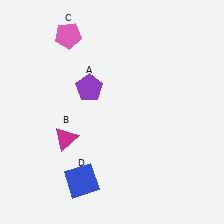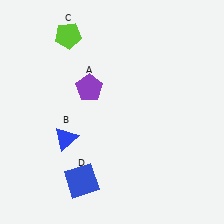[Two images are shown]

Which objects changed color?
B changed from magenta to blue. C changed from pink to lime.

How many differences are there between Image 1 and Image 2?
There are 2 differences between the two images.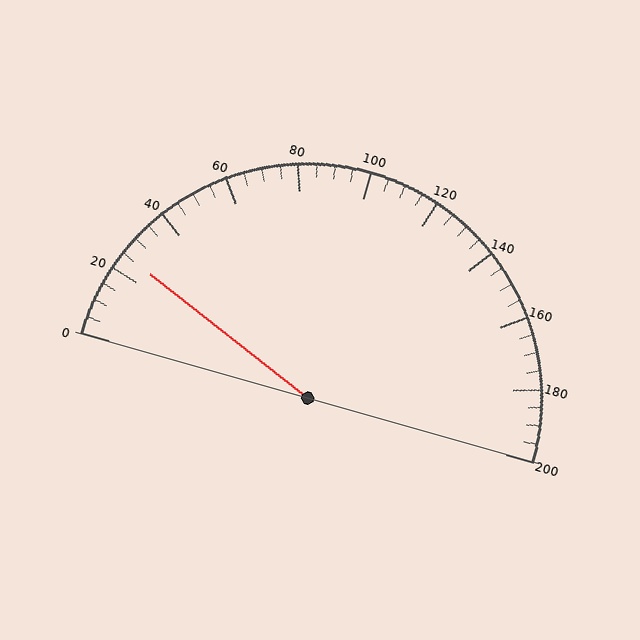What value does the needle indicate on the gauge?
The needle indicates approximately 25.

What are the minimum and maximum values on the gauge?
The gauge ranges from 0 to 200.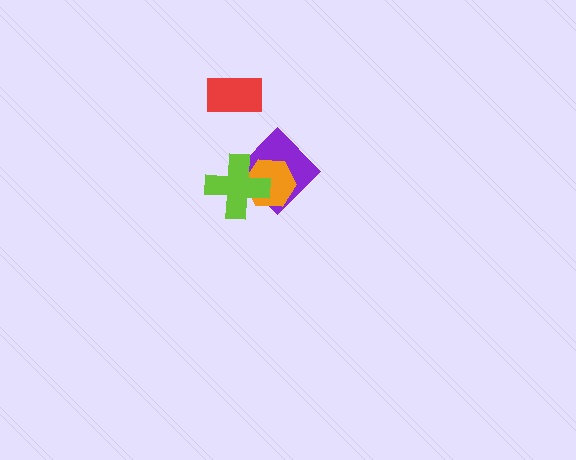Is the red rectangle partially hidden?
No, no other shape covers it.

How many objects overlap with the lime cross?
2 objects overlap with the lime cross.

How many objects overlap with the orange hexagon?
2 objects overlap with the orange hexagon.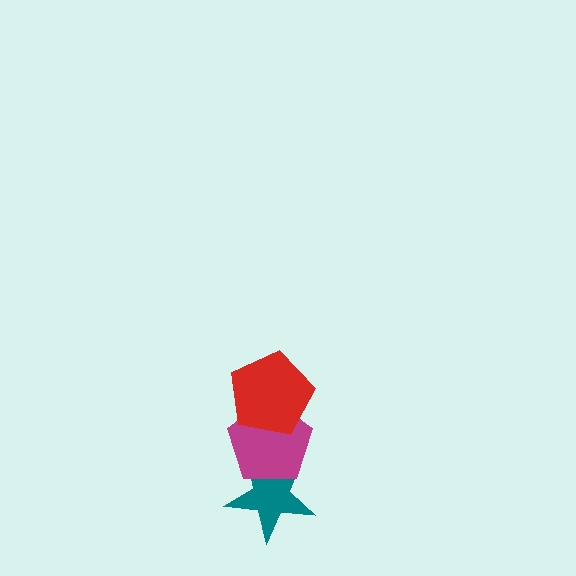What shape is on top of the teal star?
The magenta pentagon is on top of the teal star.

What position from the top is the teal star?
The teal star is 3rd from the top.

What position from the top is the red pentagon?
The red pentagon is 1st from the top.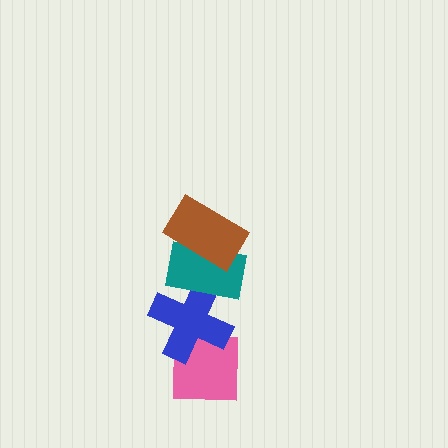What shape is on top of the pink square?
The blue cross is on top of the pink square.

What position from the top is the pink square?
The pink square is 4th from the top.